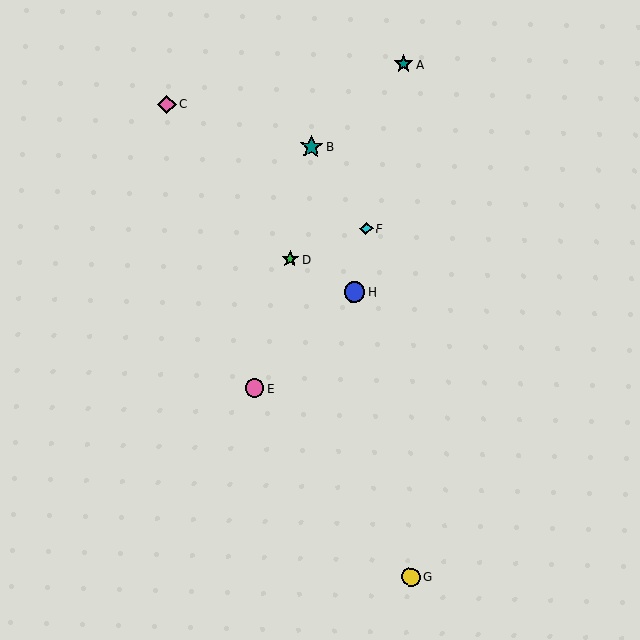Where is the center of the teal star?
The center of the teal star is at (311, 147).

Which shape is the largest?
The teal star (labeled B) is the largest.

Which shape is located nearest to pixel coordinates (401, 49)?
The teal star (labeled A) at (404, 64) is nearest to that location.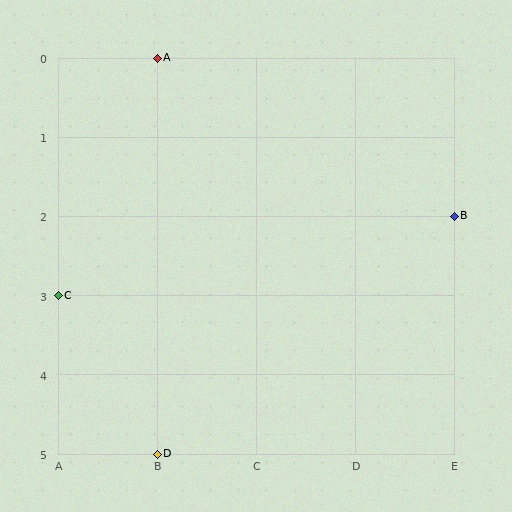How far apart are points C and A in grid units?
Points C and A are 1 column and 3 rows apart (about 3.2 grid units diagonally).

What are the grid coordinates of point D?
Point D is at grid coordinates (B, 5).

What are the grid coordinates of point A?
Point A is at grid coordinates (B, 0).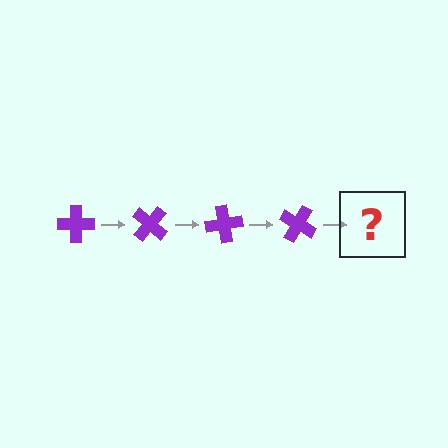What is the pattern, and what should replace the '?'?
The pattern is that the cross rotates 40 degrees each step. The '?' should be a purple cross rotated 160 degrees.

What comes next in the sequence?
The next element should be a purple cross rotated 160 degrees.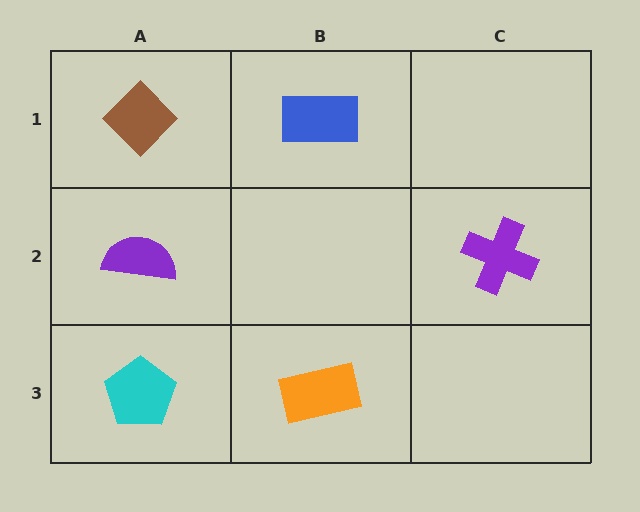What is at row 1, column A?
A brown diamond.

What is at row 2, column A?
A purple semicircle.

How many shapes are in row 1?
2 shapes.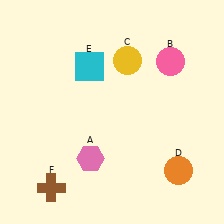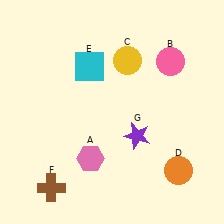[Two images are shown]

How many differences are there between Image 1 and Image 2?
There is 1 difference between the two images.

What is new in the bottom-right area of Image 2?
A purple star (G) was added in the bottom-right area of Image 2.